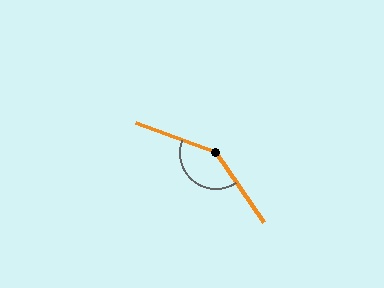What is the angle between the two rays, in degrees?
Approximately 145 degrees.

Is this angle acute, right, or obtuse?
It is obtuse.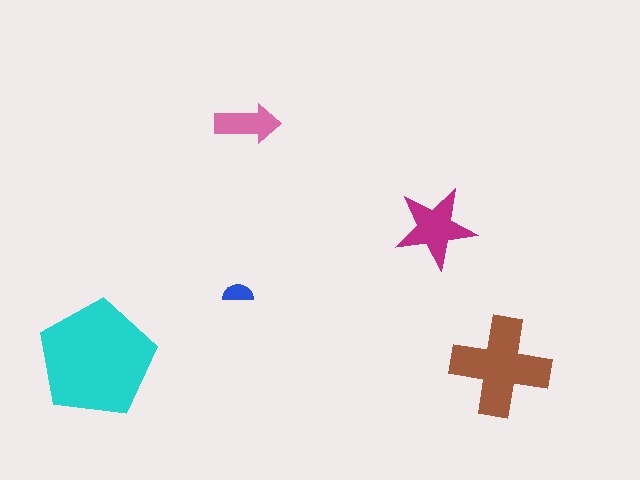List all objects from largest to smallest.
The cyan pentagon, the brown cross, the magenta star, the pink arrow, the blue semicircle.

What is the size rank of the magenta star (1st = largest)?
3rd.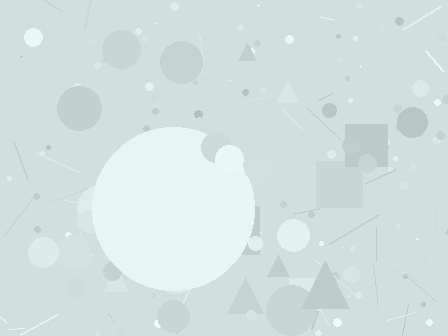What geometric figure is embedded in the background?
A circle is embedded in the background.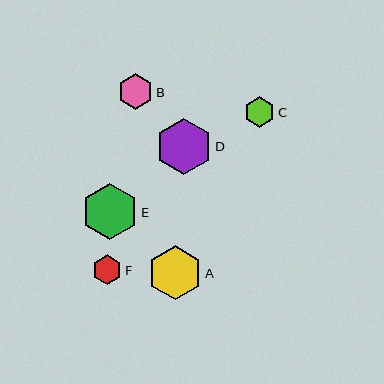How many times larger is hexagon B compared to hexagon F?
Hexagon B is approximately 1.2 times the size of hexagon F.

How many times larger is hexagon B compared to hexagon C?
Hexagon B is approximately 1.2 times the size of hexagon C.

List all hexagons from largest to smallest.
From largest to smallest: D, E, A, B, C, F.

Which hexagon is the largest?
Hexagon D is the largest with a size of approximately 56 pixels.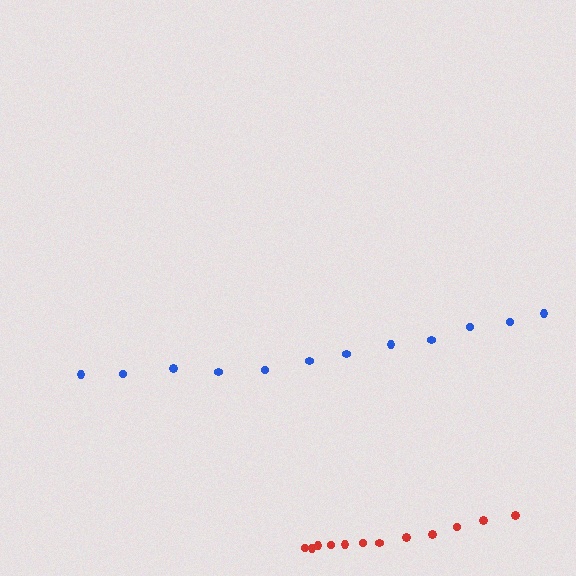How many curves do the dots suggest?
There are 2 distinct paths.